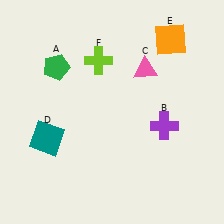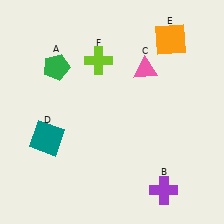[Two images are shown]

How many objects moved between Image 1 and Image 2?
1 object moved between the two images.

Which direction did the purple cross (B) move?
The purple cross (B) moved down.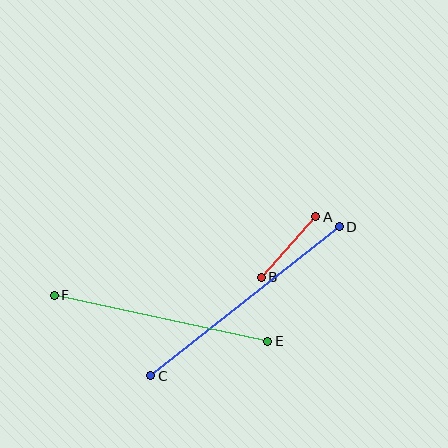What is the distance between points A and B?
The distance is approximately 82 pixels.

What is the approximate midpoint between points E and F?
The midpoint is at approximately (161, 318) pixels.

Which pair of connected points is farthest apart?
Points C and D are farthest apart.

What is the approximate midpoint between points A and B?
The midpoint is at approximately (288, 247) pixels.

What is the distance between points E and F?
The distance is approximately 219 pixels.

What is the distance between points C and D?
The distance is approximately 241 pixels.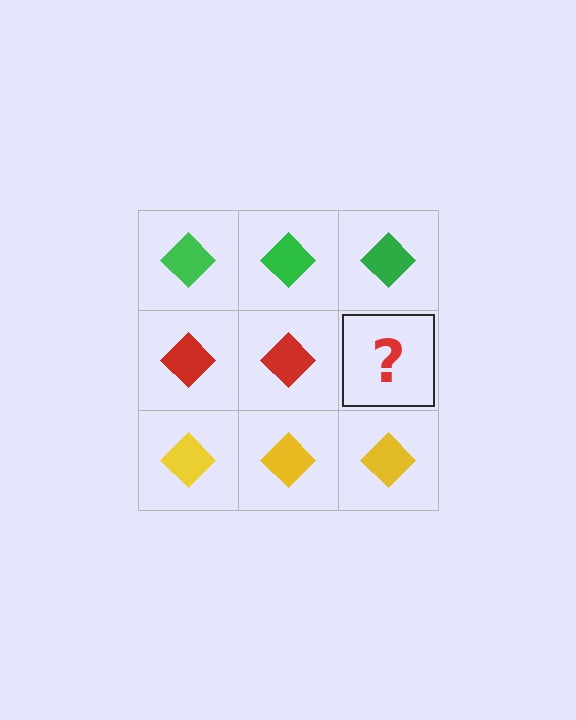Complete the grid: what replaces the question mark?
The question mark should be replaced with a red diamond.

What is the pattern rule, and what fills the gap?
The rule is that each row has a consistent color. The gap should be filled with a red diamond.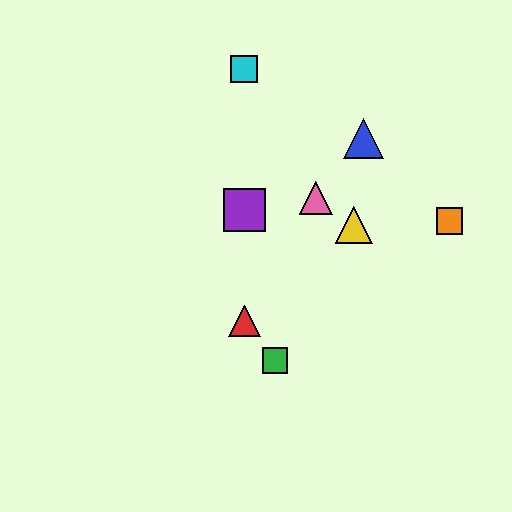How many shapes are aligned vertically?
3 shapes (the red triangle, the purple square, the cyan square) are aligned vertically.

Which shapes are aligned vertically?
The red triangle, the purple square, the cyan square are aligned vertically.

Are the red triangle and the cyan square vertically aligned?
Yes, both are at x≈244.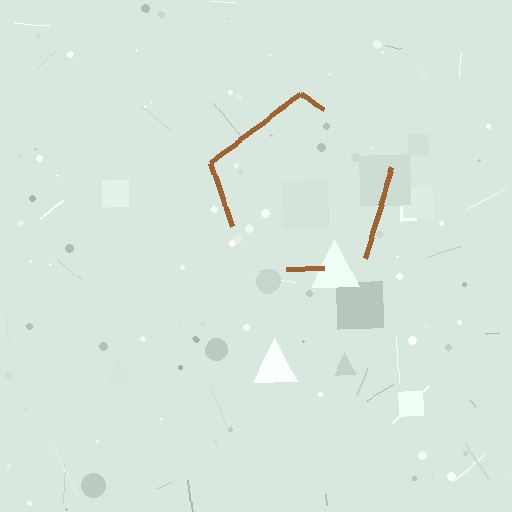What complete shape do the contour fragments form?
The contour fragments form a pentagon.